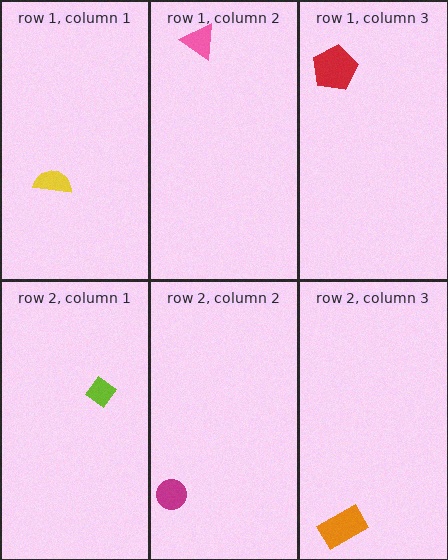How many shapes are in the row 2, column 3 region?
1.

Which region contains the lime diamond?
The row 2, column 1 region.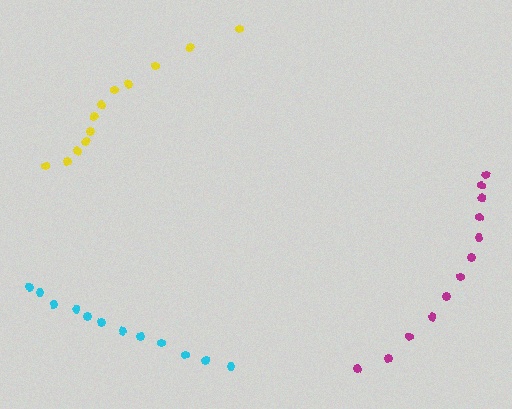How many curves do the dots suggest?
There are 3 distinct paths.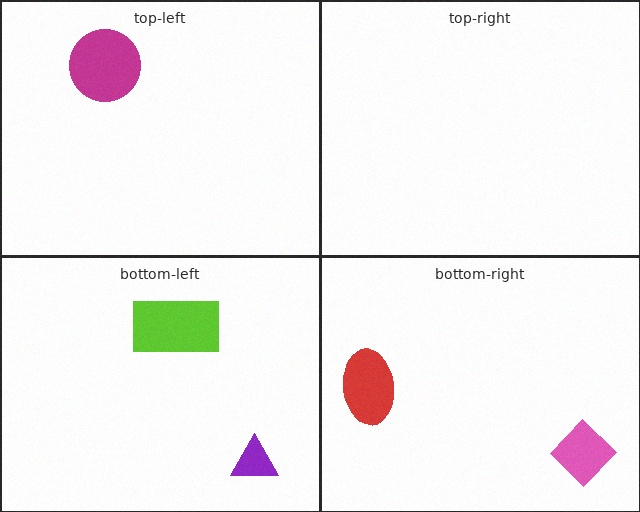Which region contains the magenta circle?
The top-left region.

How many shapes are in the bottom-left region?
2.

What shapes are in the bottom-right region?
The red ellipse, the pink diamond.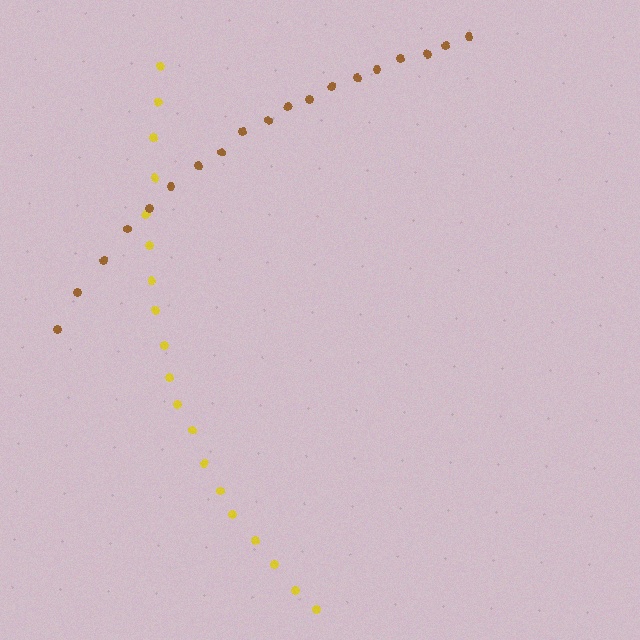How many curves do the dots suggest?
There are 2 distinct paths.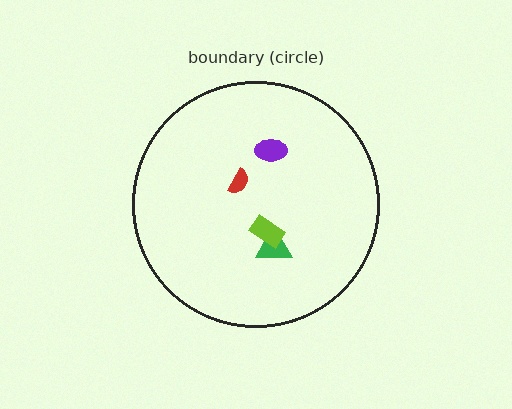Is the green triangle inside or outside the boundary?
Inside.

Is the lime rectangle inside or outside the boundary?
Inside.